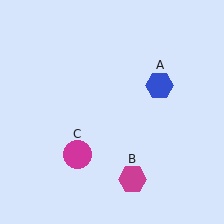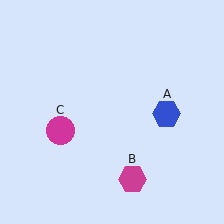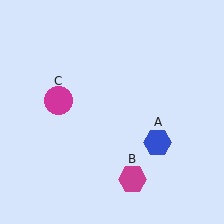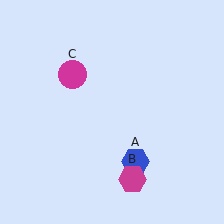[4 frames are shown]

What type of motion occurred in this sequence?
The blue hexagon (object A), magenta circle (object C) rotated clockwise around the center of the scene.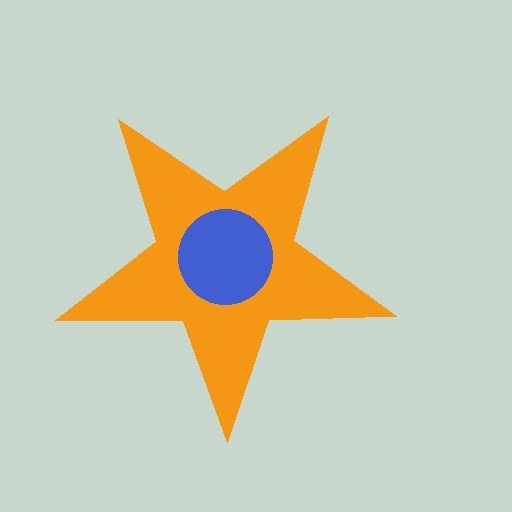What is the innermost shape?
The blue circle.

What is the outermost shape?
The orange star.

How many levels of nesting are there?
2.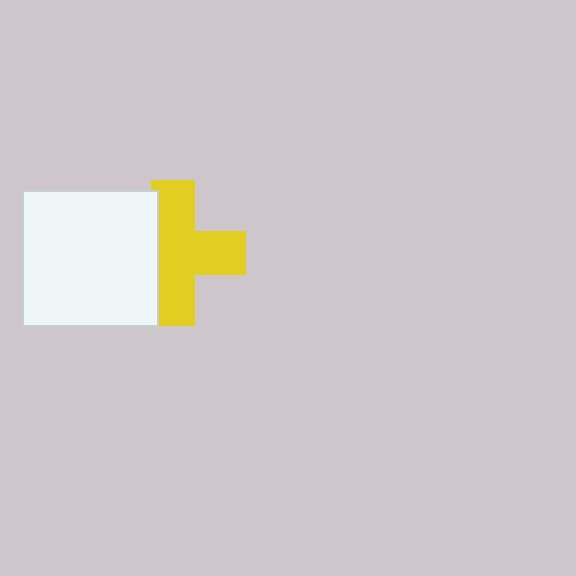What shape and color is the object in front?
The object in front is a white square.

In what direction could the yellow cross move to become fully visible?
The yellow cross could move right. That would shift it out from behind the white square entirely.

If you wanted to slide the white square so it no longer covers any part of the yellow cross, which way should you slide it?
Slide it left — that is the most direct way to separate the two shapes.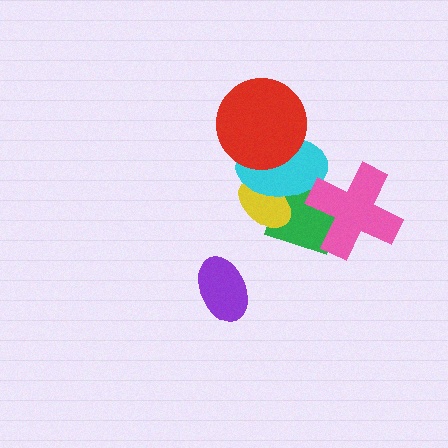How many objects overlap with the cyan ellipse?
3 objects overlap with the cyan ellipse.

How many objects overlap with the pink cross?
1 object overlaps with the pink cross.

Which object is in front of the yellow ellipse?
The cyan ellipse is in front of the yellow ellipse.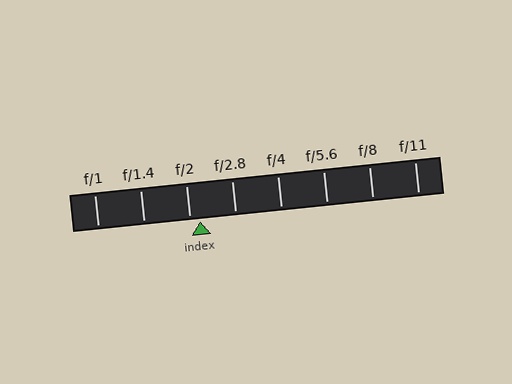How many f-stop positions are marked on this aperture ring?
There are 8 f-stop positions marked.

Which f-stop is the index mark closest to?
The index mark is closest to f/2.